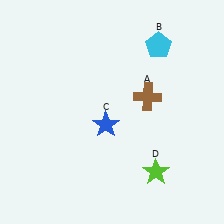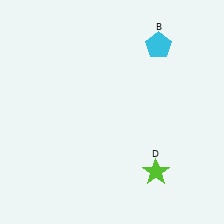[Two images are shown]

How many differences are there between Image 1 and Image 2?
There are 2 differences between the two images.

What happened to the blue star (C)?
The blue star (C) was removed in Image 2. It was in the bottom-left area of Image 1.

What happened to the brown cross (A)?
The brown cross (A) was removed in Image 2. It was in the top-right area of Image 1.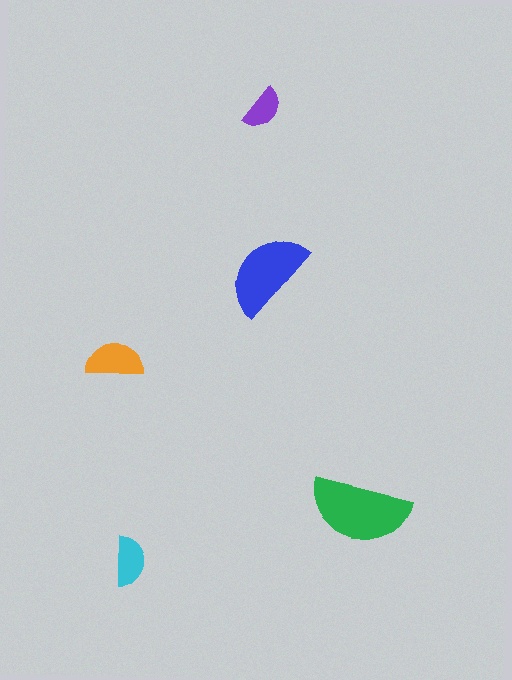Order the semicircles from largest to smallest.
the green one, the blue one, the orange one, the cyan one, the purple one.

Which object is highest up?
The purple semicircle is topmost.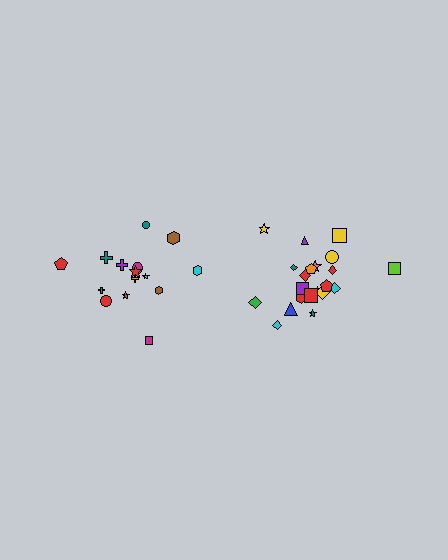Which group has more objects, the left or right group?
The right group.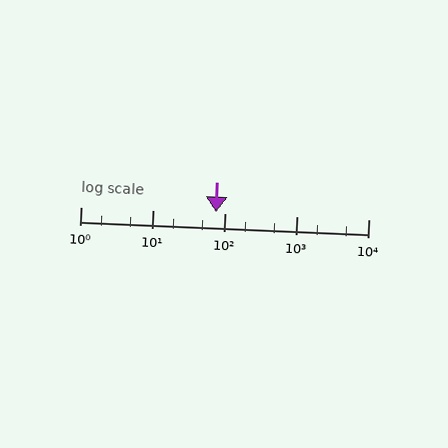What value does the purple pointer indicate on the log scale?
The pointer indicates approximately 75.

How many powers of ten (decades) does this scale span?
The scale spans 4 decades, from 1 to 10000.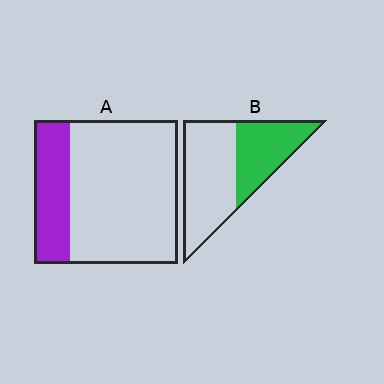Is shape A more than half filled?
No.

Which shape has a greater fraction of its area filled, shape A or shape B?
Shape B.